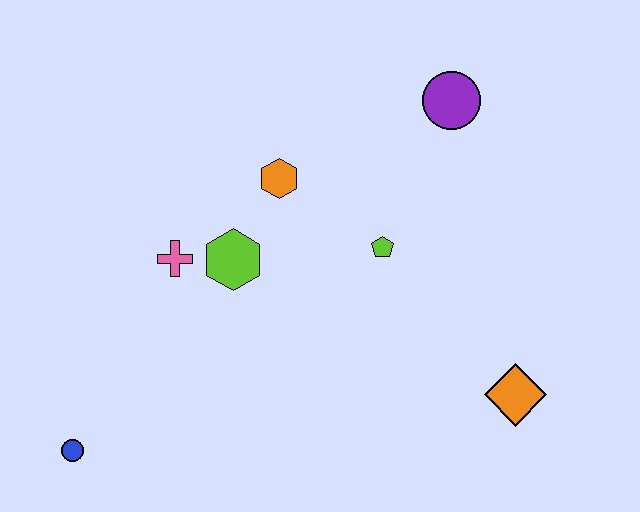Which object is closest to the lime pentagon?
The orange hexagon is closest to the lime pentagon.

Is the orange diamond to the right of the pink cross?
Yes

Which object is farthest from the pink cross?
The orange diamond is farthest from the pink cross.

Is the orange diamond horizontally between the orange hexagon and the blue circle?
No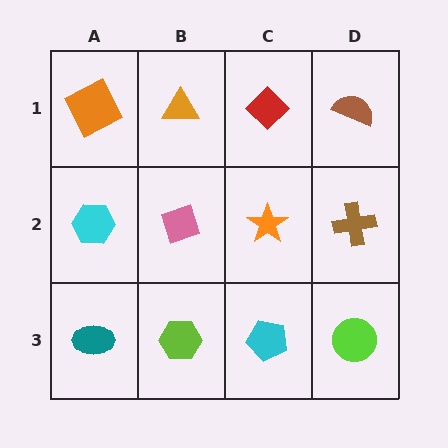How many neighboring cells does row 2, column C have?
4.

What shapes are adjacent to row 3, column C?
An orange star (row 2, column C), a lime hexagon (row 3, column B), a lime circle (row 3, column D).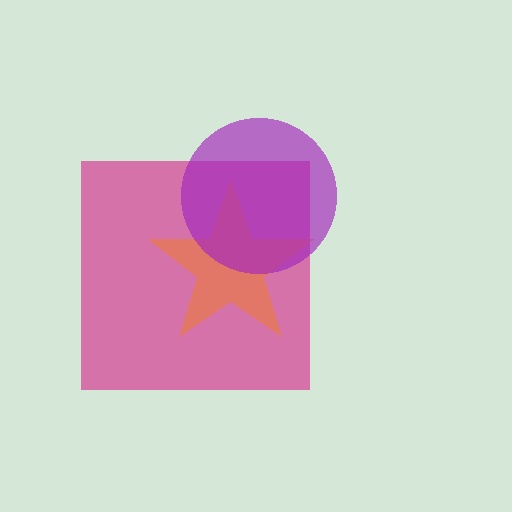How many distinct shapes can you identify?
There are 3 distinct shapes: a magenta square, an orange star, a purple circle.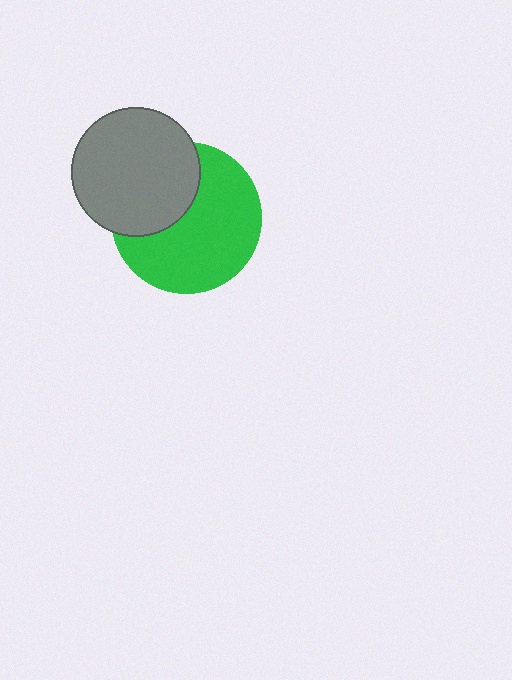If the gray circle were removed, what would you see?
You would see the complete green circle.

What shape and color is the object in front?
The object in front is a gray circle.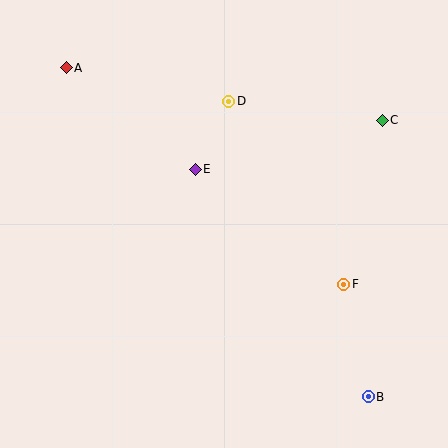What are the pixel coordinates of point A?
Point A is at (66, 68).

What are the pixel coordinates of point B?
Point B is at (368, 397).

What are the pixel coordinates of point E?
Point E is at (195, 170).